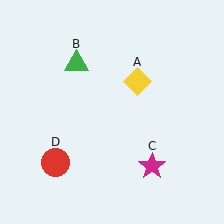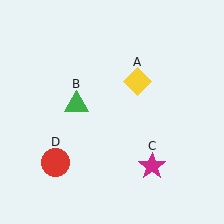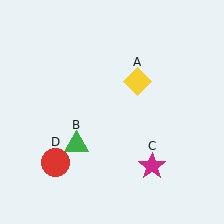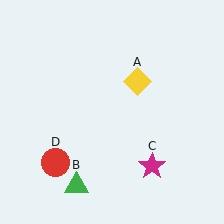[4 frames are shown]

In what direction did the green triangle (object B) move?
The green triangle (object B) moved down.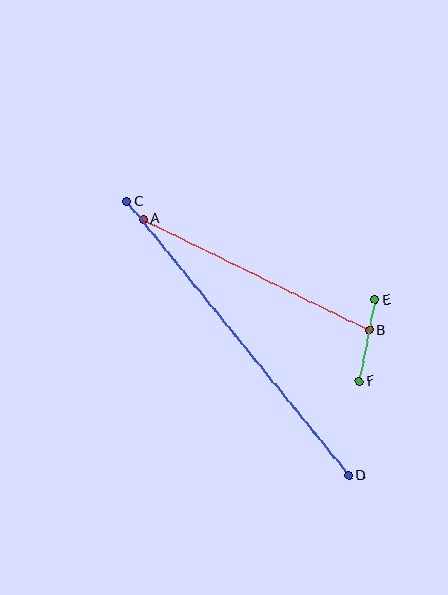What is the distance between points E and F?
The distance is approximately 83 pixels.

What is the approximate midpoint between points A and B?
The midpoint is at approximately (256, 275) pixels.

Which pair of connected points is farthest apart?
Points C and D are farthest apart.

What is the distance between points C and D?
The distance is approximately 353 pixels.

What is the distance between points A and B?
The distance is approximately 252 pixels.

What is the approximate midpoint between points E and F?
The midpoint is at approximately (367, 341) pixels.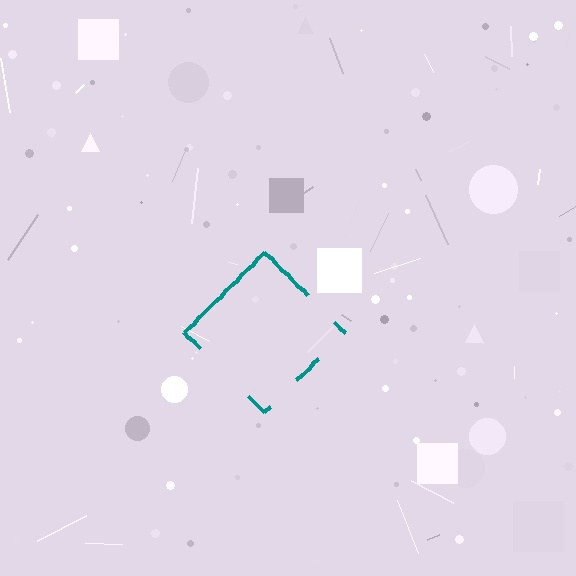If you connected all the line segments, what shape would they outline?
They would outline a diamond.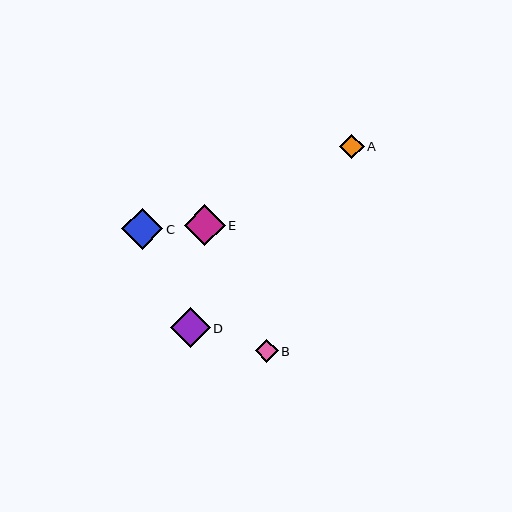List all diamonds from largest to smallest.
From largest to smallest: C, E, D, A, B.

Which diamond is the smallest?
Diamond B is the smallest with a size of approximately 23 pixels.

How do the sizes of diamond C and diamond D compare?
Diamond C and diamond D are approximately the same size.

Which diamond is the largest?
Diamond C is the largest with a size of approximately 41 pixels.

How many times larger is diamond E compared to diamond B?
Diamond E is approximately 1.8 times the size of diamond B.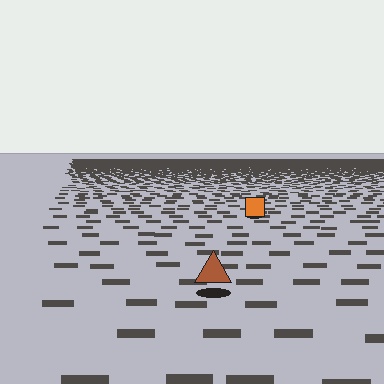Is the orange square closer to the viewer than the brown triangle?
No. The brown triangle is closer — you can tell from the texture gradient: the ground texture is coarser near it.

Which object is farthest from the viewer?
The orange square is farthest from the viewer. It appears smaller and the ground texture around it is denser.